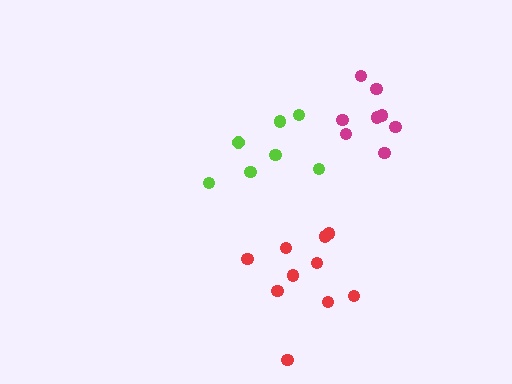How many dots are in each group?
Group 1: 7 dots, Group 2: 8 dots, Group 3: 10 dots (25 total).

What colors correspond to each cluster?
The clusters are colored: lime, magenta, red.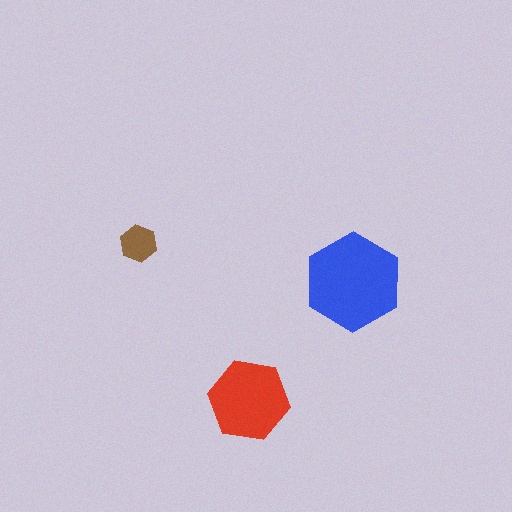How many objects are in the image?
There are 3 objects in the image.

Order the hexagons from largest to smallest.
the blue one, the red one, the brown one.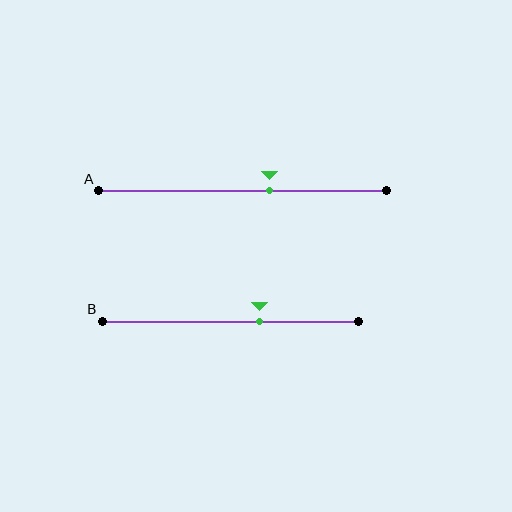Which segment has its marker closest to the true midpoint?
Segment A has its marker closest to the true midpoint.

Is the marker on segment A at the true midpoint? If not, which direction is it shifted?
No, the marker on segment A is shifted to the right by about 9% of the segment length.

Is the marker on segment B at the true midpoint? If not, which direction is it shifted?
No, the marker on segment B is shifted to the right by about 11% of the segment length.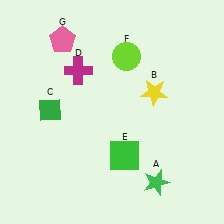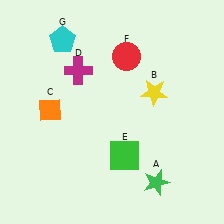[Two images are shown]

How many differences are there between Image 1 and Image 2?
There are 3 differences between the two images.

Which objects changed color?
C changed from green to orange. F changed from lime to red. G changed from pink to cyan.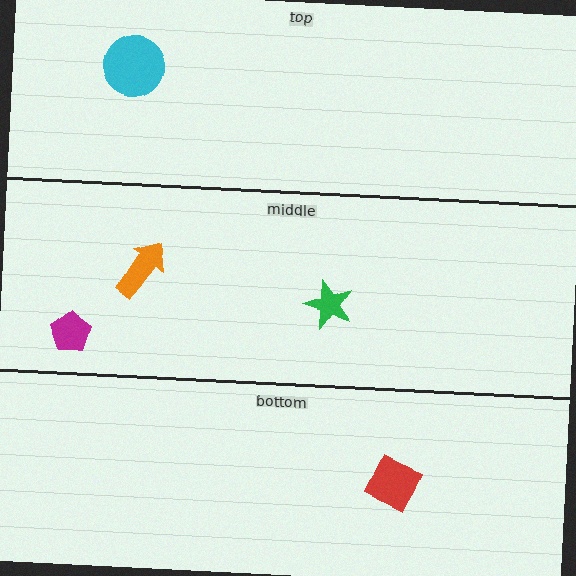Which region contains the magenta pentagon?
The middle region.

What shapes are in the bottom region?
The red diamond.